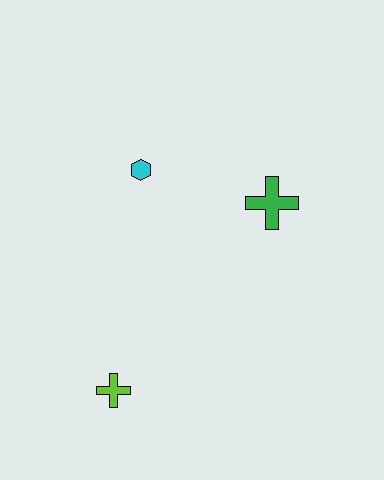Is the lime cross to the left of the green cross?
Yes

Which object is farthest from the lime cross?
The green cross is farthest from the lime cross.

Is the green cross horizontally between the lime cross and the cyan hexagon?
No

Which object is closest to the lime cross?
The cyan hexagon is closest to the lime cross.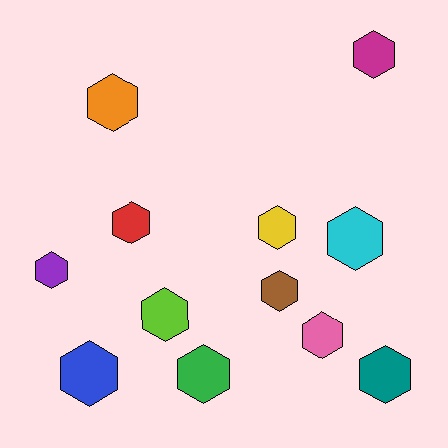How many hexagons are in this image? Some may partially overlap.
There are 12 hexagons.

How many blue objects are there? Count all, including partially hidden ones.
There is 1 blue object.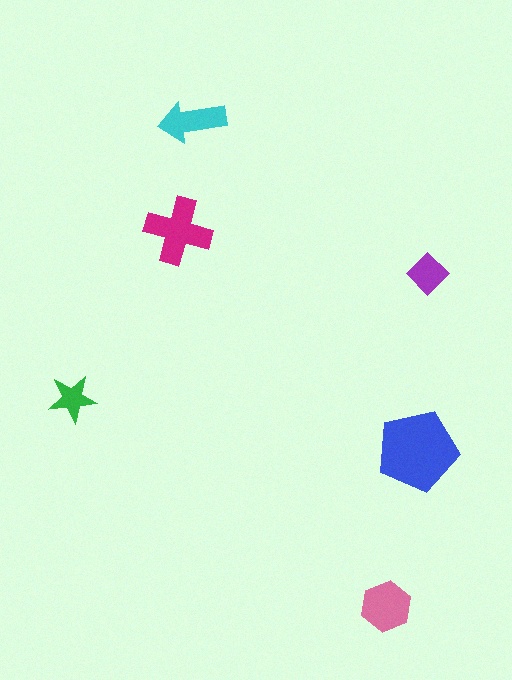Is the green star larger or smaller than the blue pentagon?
Smaller.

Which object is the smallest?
The green star.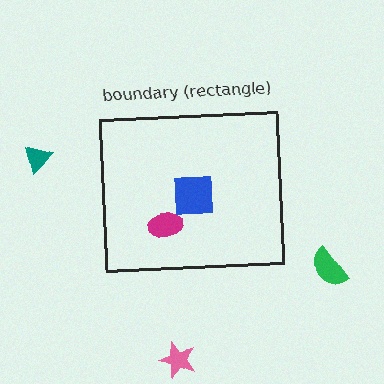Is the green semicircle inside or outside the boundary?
Outside.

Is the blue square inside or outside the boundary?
Inside.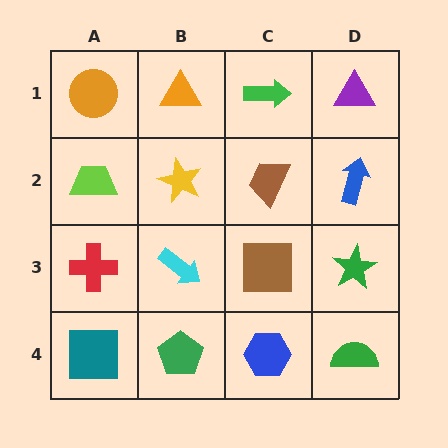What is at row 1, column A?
An orange circle.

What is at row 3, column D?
A green star.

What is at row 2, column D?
A blue arrow.